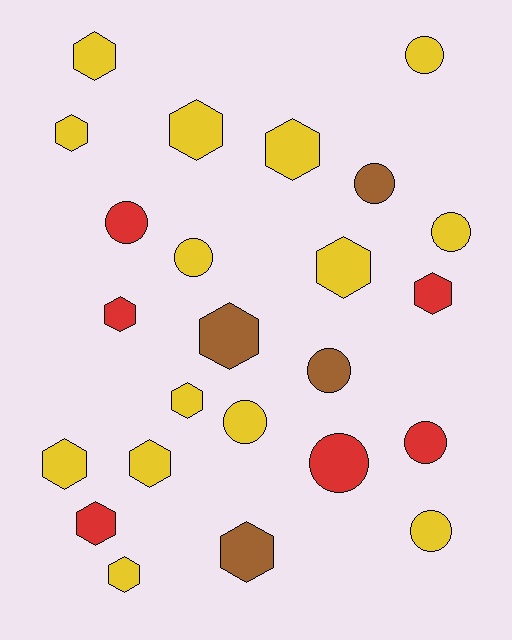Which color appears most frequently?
Yellow, with 14 objects.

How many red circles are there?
There are 3 red circles.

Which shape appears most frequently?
Hexagon, with 14 objects.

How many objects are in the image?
There are 24 objects.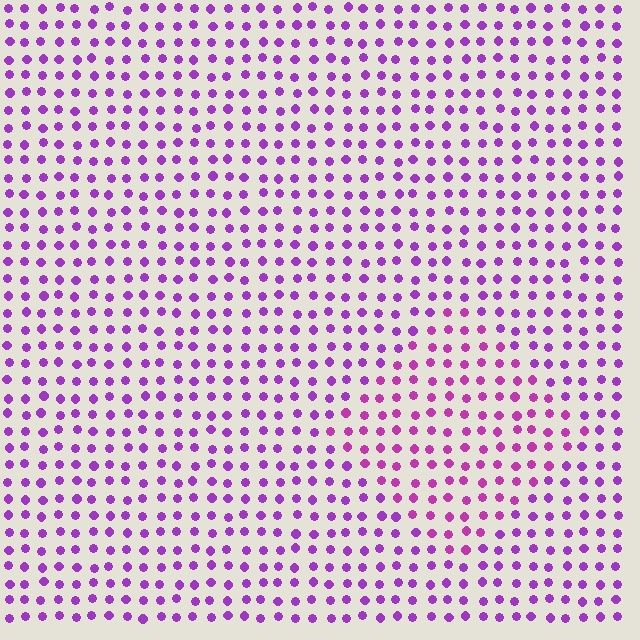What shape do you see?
I see a diamond.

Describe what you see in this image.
The image is filled with small purple elements in a uniform arrangement. A diamond-shaped region is visible where the elements are tinted to a slightly different hue, forming a subtle color boundary.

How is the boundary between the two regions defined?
The boundary is defined purely by a slight shift in hue (about 23 degrees). Spacing, size, and orientation are identical on both sides.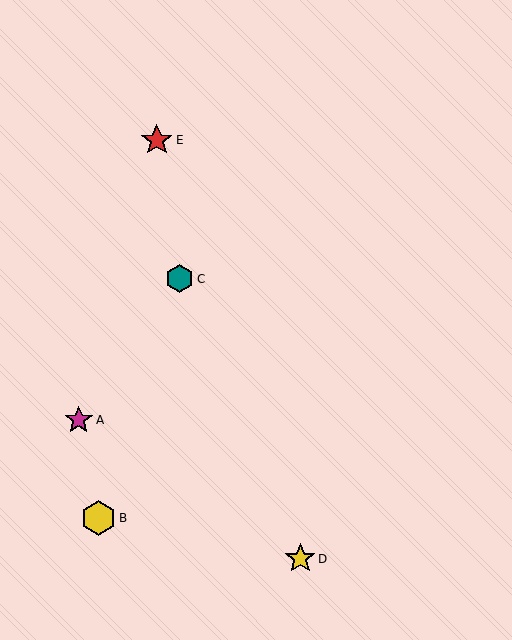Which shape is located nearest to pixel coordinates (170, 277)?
The teal hexagon (labeled C) at (180, 279) is nearest to that location.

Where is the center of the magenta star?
The center of the magenta star is at (79, 420).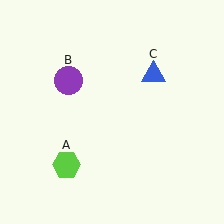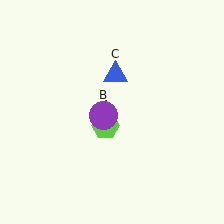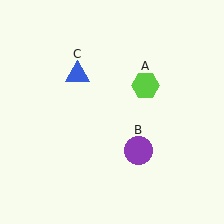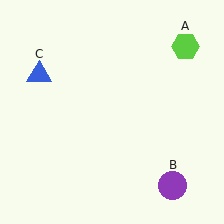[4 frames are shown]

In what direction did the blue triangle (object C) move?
The blue triangle (object C) moved left.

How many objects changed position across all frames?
3 objects changed position: lime hexagon (object A), purple circle (object B), blue triangle (object C).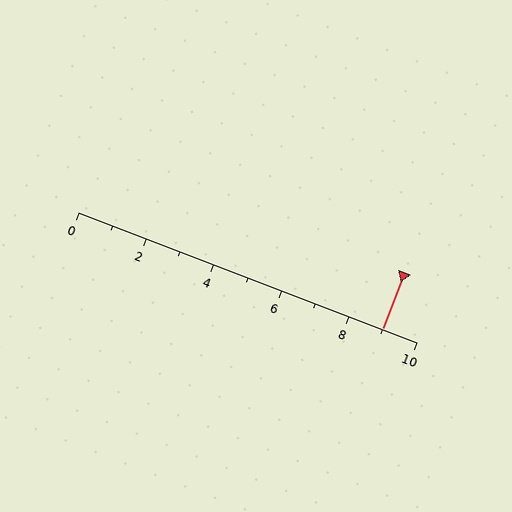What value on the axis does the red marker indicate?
The marker indicates approximately 9.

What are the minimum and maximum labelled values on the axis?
The axis runs from 0 to 10.